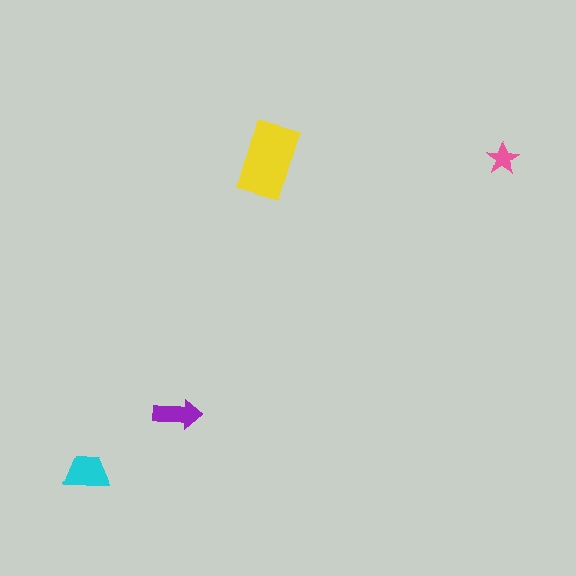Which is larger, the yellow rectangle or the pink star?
The yellow rectangle.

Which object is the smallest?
The pink star.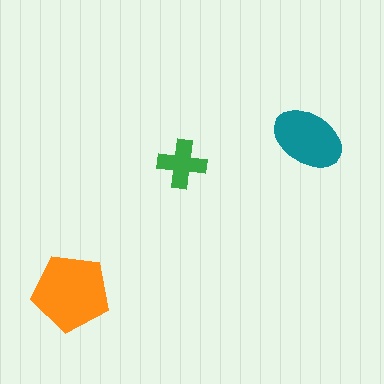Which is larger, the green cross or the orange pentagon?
The orange pentagon.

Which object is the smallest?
The green cross.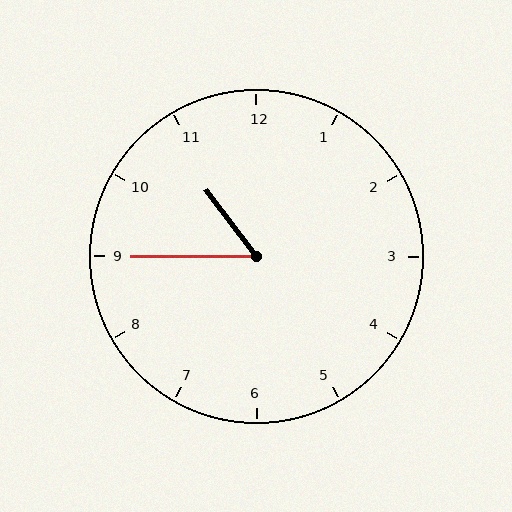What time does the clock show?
10:45.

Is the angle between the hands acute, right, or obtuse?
It is acute.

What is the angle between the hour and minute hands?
Approximately 52 degrees.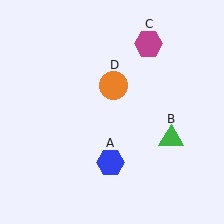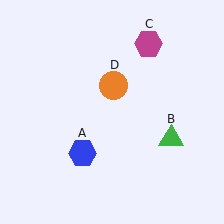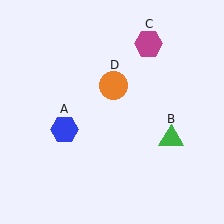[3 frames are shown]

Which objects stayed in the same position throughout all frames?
Green triangle (object B) and magenta hexagon (object C) and orange circle (object D) remained stationary.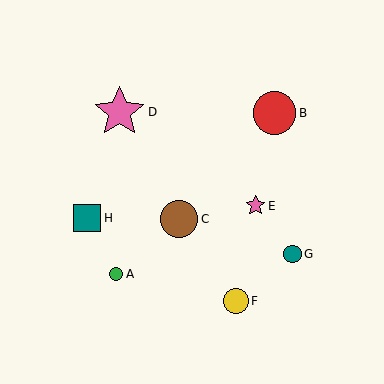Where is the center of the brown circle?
The center of the brown circle is at (179, 219).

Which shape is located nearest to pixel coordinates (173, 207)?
The brown circle (labeled C) at (179, 219) is nearest to that location.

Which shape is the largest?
The pink star (labeled D) is the largest.